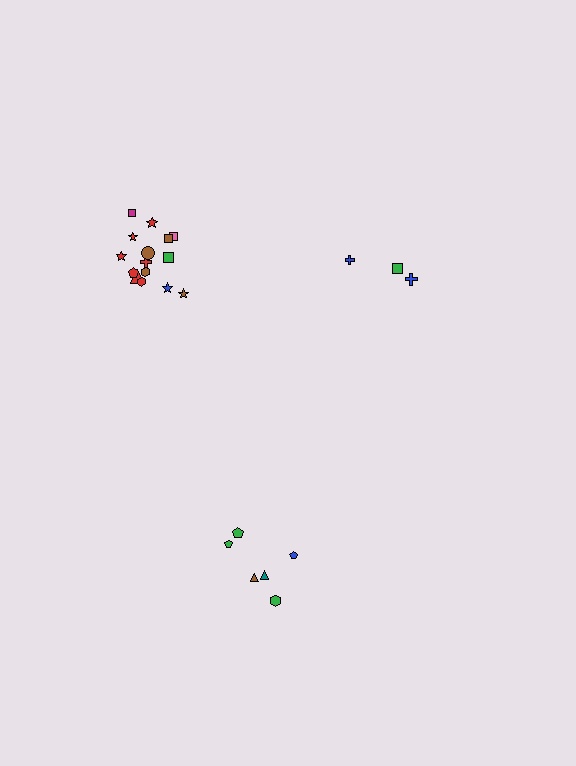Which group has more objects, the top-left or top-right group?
The top-left group.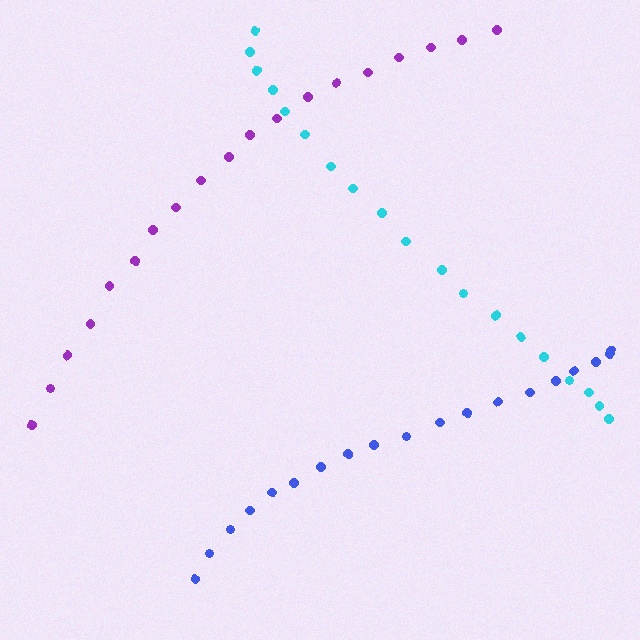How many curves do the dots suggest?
There are 3 distinct paths.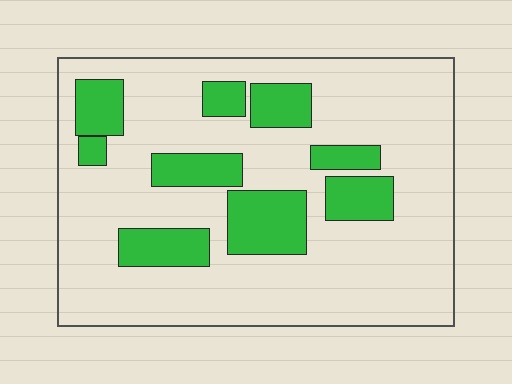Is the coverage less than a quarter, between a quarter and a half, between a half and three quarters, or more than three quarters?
Less than a quarter.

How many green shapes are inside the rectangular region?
9.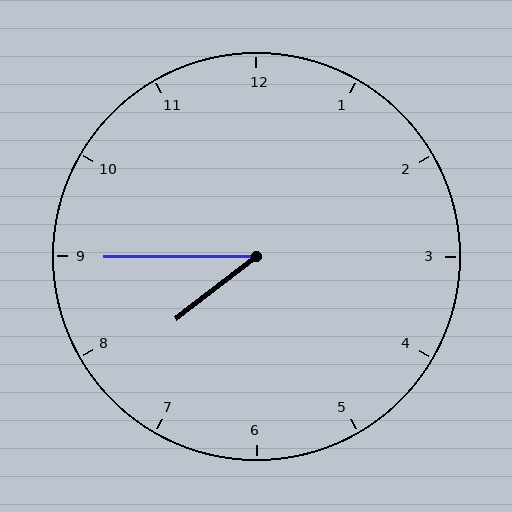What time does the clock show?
7:45.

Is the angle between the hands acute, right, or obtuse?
It is acute.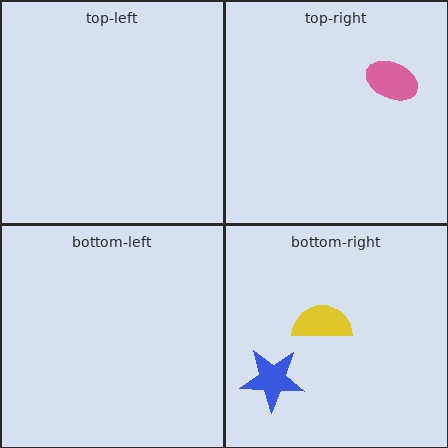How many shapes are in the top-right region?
1.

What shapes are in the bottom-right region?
The blue star, the yellow semicircle.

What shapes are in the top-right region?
The pink ellipse.